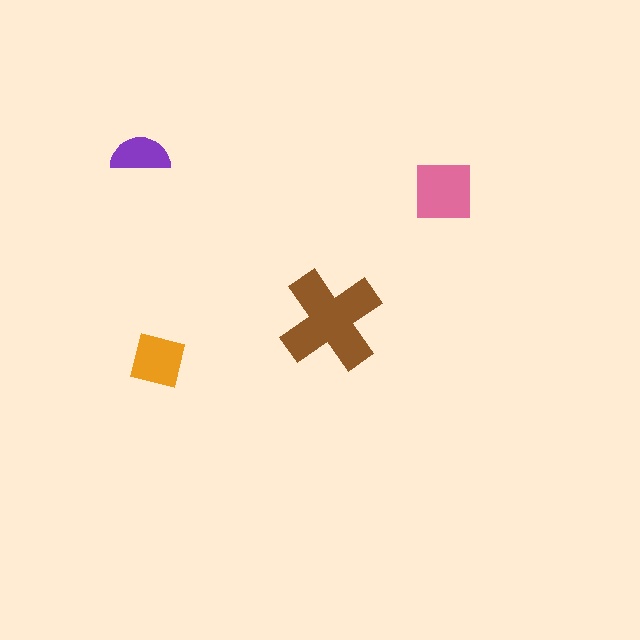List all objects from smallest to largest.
The purple semicircle, the orange square, the pink square, the brown cross.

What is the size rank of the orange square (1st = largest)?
3rd.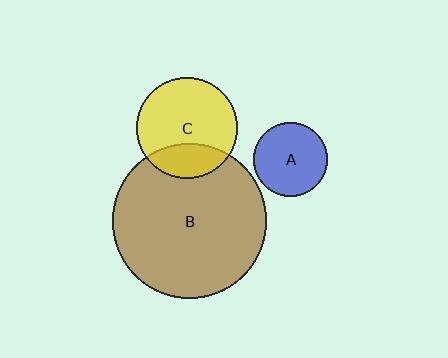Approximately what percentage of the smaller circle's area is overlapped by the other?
Approximately 25%.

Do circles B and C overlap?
Yes.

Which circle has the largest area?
Circle B (brown).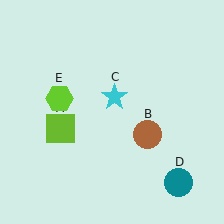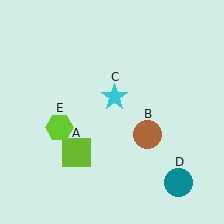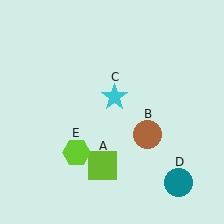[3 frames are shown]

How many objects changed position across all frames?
2 objects changed position: lime square (object A), lime hexagon (object E).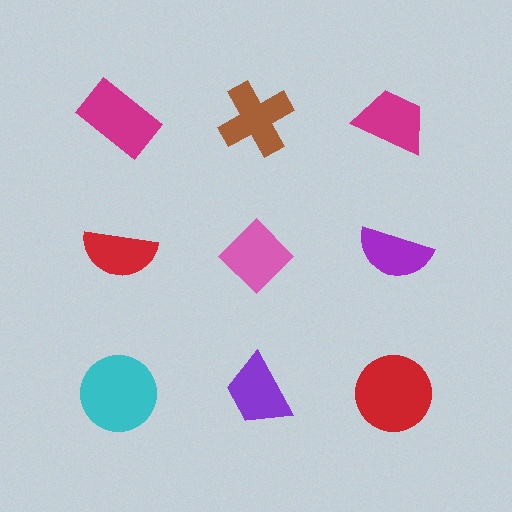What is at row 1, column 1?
A magenta rectangle.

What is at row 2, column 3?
A purple semicircle.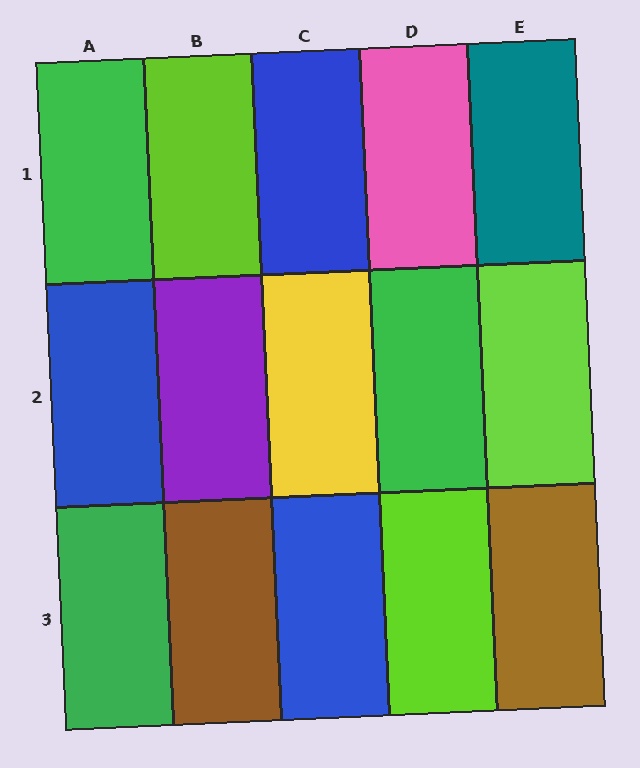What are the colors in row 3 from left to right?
Green, brown, blue, lime, brown.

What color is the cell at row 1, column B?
Lime.